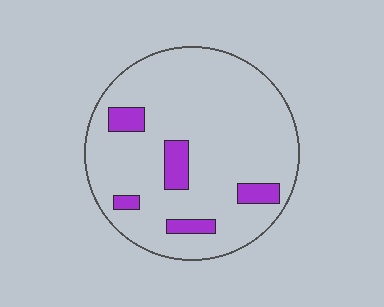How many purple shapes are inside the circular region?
5.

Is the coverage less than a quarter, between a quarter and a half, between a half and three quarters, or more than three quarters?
Less than a quarter.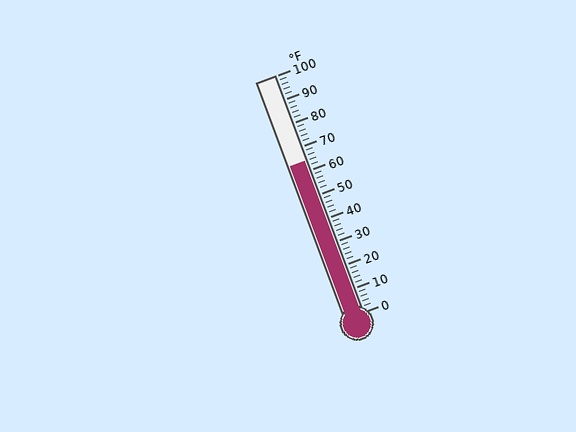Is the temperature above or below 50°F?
The temperature is above 50°F.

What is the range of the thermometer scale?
The thermometer scale ranges from 0°F to 100°F.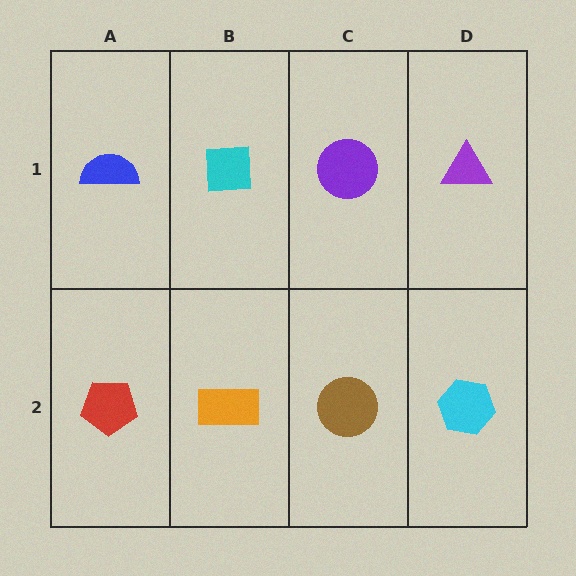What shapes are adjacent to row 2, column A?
A blue semicircle (row 1, column A), an orange rectangle (row 2, column B).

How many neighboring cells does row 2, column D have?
2.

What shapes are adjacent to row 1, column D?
A cyan hexagon (row 2, column D), a purple circle (row 1, column C).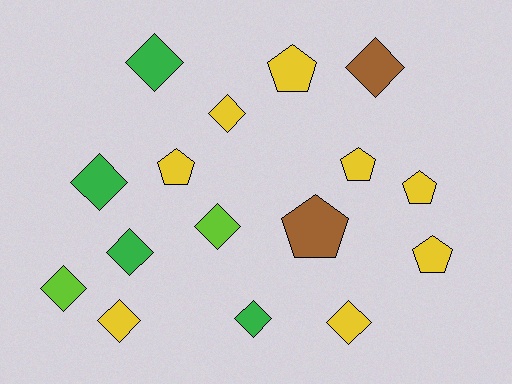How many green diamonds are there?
There are 4 green diamonds.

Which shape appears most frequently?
Diamond, with 10 objects.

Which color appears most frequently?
Yellow, with 8 objects.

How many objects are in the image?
There are 16 objects.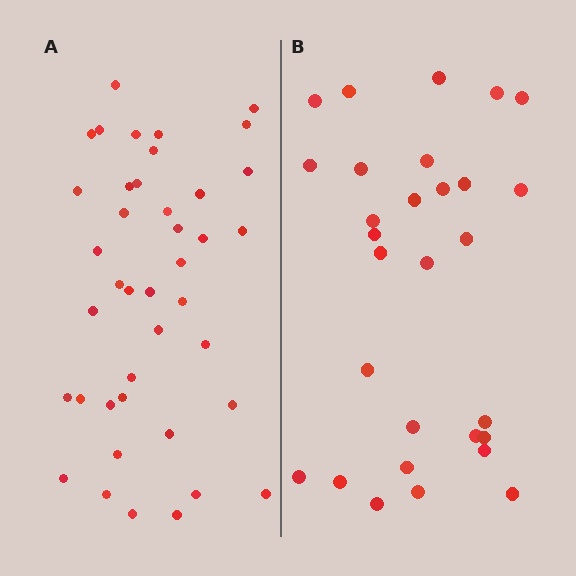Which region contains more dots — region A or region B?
Region A (the left region) has more dots.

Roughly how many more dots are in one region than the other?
Region A has roughly 12 or so more dots than region B.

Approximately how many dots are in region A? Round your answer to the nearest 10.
About 40 dots. (The exact count is 41, which rounds to 40.)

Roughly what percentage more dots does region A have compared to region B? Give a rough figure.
About 40% more.